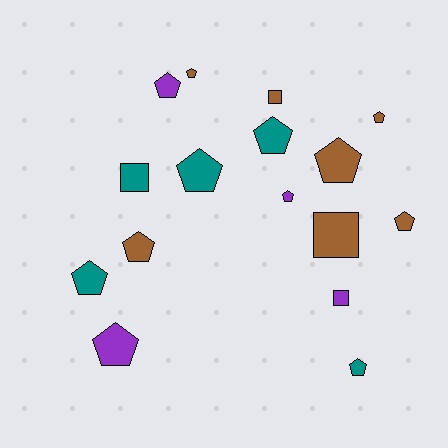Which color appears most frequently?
Brown, with 7 objects.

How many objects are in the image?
There are 16 objects.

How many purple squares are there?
There is 1 purple square.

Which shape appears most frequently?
Pentagon, with 12 objects.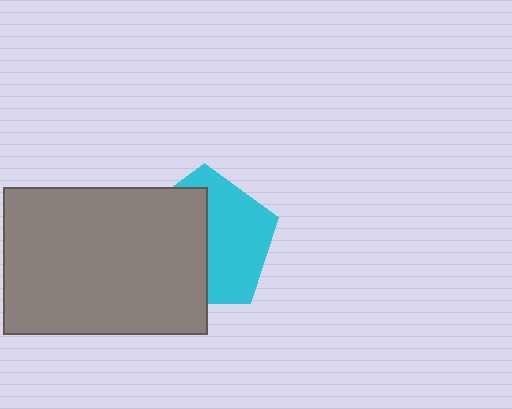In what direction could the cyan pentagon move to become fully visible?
The cyan pentagon could move right. That would shift it out from behind the gray rectangle entirely.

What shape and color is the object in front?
The object in front is a gray rectangle.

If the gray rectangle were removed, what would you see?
You would see the complete cyan pentagon.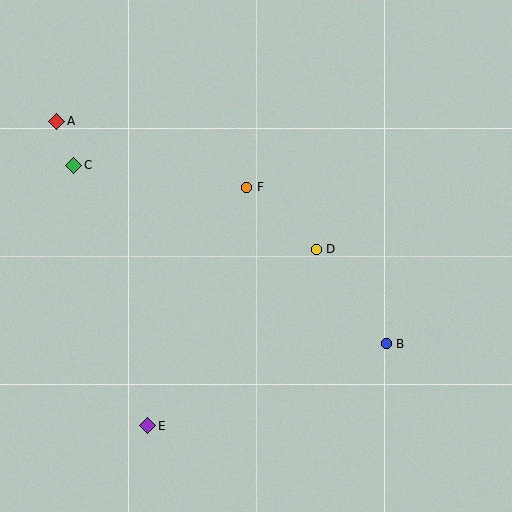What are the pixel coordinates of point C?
Point C is at (74, 165).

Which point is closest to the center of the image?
Point D at (316, 249) is closest to the center.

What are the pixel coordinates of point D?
Point D is at (316, 249).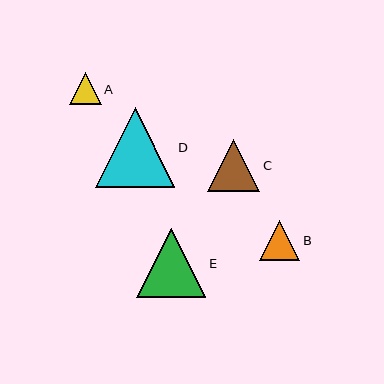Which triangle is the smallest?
Triangle A is the smallest with a size of approximately 32 pixels.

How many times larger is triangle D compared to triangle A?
Triangle D is approximately 2.5 times the size of triangle A.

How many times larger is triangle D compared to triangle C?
Triangle D is approximately 1.5 times the size of triangle C.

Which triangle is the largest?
Triangle D is the largest with a size of approximately 79 pixels.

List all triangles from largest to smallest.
From largest to smallest: D, E, C, B, A.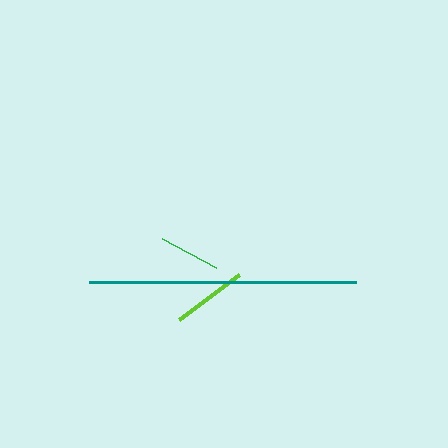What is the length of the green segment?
The green segment is approximately 62 pixels long.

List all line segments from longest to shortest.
From longest to shortest: teal, lime, green.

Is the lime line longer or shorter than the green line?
The lime line is longer than the green line.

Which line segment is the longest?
The teal line is the longest at approximately 267 pixels.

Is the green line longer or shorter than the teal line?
The teal line is longer than the green line.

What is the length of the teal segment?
The teal segment is approximately 267 pixels long.